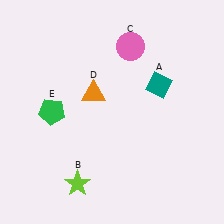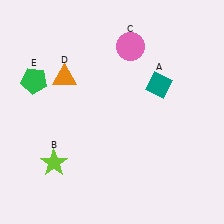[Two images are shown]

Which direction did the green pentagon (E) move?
The green pentagon (E) moved up.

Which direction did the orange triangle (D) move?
The orange triangle (D) moved left.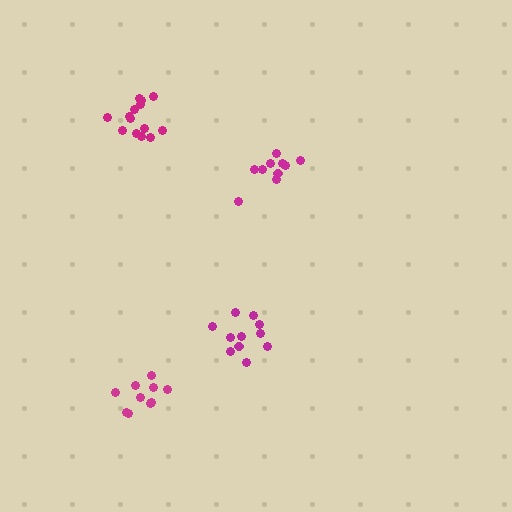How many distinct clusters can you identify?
There are 4 distinct clusters.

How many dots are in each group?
Group 1: 11 dots, Group 2: 10 dots, Group 3: 14 dots, Group 4: 10 dots (45 total).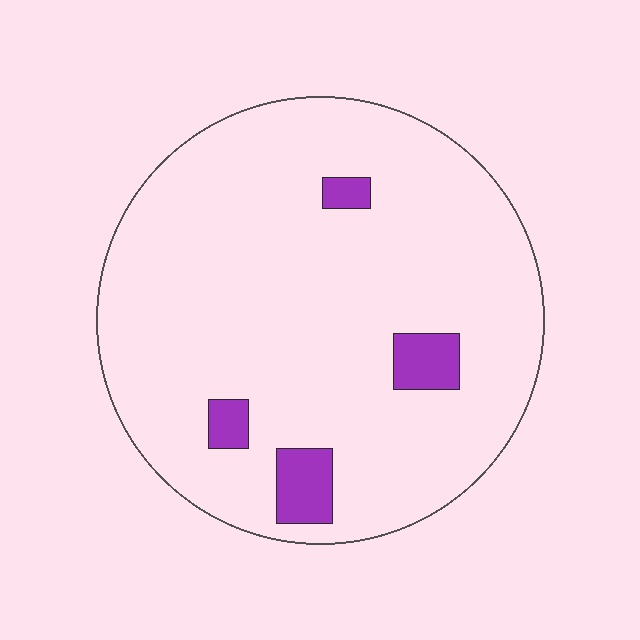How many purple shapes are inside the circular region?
4.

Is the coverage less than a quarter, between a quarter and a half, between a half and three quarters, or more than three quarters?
Less than a quarter.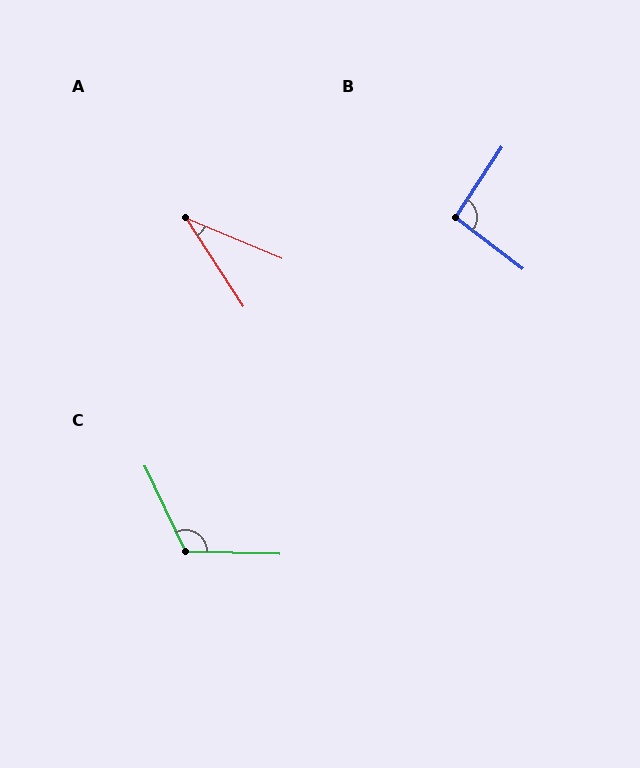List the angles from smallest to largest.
A (34°), B (94°), C (117°).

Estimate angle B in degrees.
Approximately 94 degrees.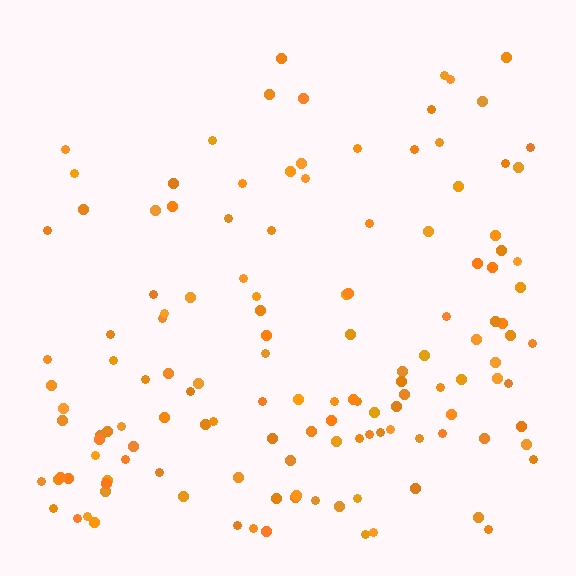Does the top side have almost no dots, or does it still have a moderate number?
Still a moderate number, just noticeably fewer than the bottom.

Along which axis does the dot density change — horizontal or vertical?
Vertical.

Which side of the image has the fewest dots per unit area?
The top.